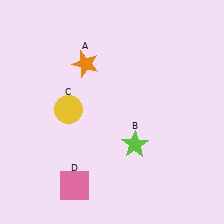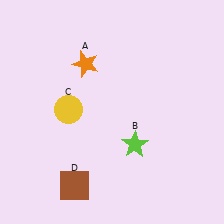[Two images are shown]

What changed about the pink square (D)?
In Image 1, D is pink. In Image 2, it changed to brown.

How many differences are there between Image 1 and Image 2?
There is 1 difference between the two images.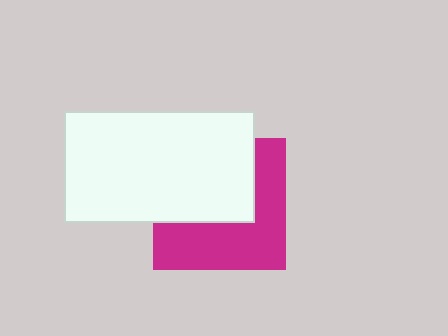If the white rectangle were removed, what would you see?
You would see the complete magenta square.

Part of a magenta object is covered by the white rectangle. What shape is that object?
It is a square.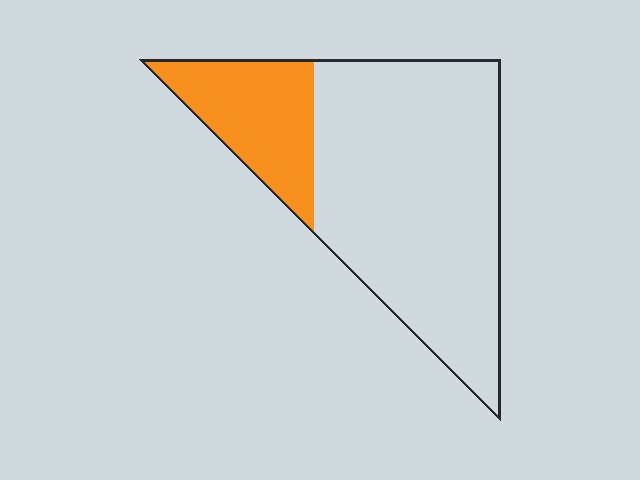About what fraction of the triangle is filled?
About one quarter (1/4).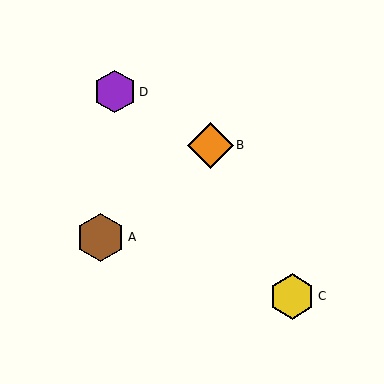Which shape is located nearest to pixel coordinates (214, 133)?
The orange diamond (labeled B) at (210, 145) is nearest to that location.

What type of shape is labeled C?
Shape C is a yellow hexagon.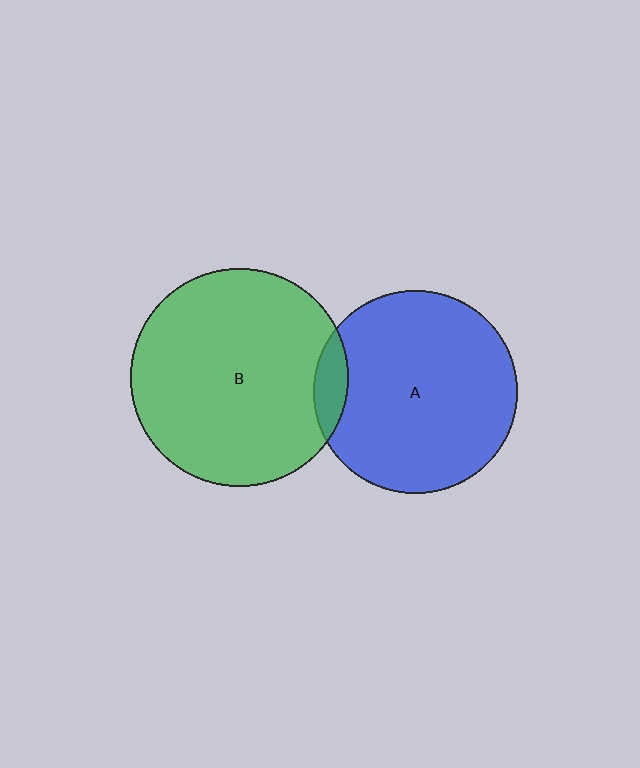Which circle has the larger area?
Circle B (green).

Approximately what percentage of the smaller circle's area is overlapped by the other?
Approximately 10%.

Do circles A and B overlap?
Yes.